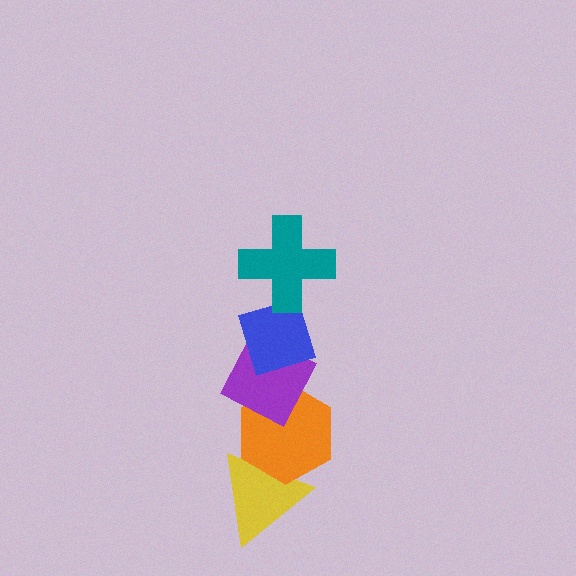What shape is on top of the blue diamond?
The teal cross is on top of the blue diamond.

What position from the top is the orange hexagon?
The orange hexagon is 4th from the top.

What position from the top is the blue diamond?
The blue diamond is 2nd from the top.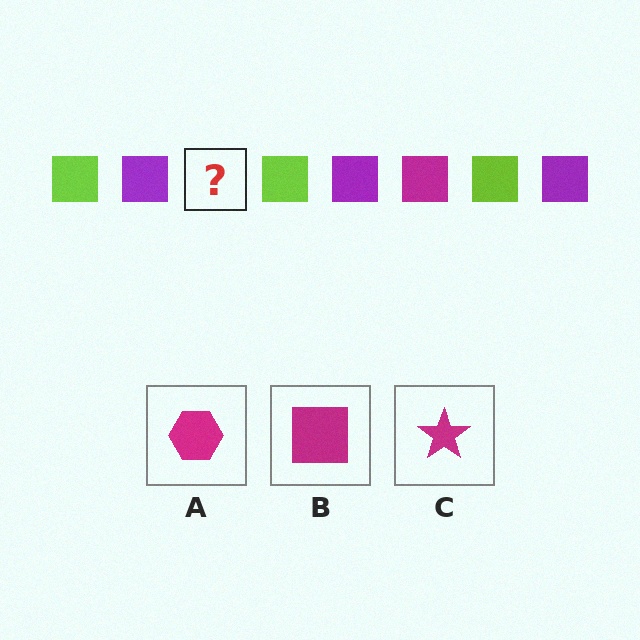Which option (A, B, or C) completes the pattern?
B.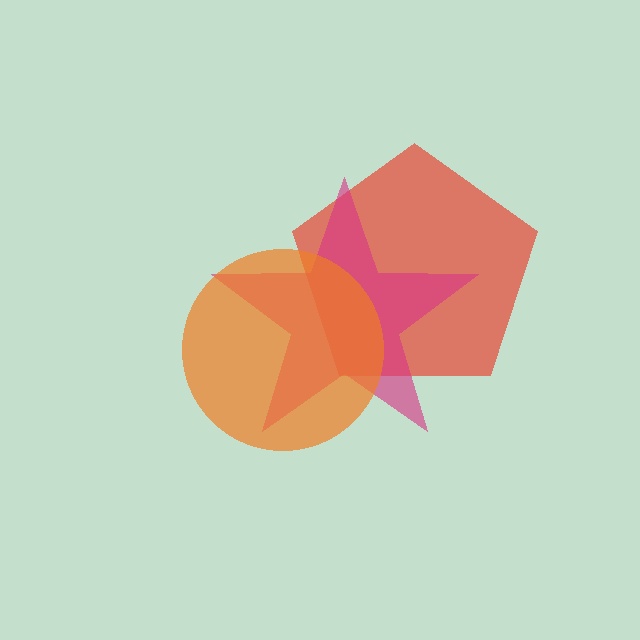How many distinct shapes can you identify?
There are 3 distinct shapes: a red pentagon, a magenta star, an orange circle.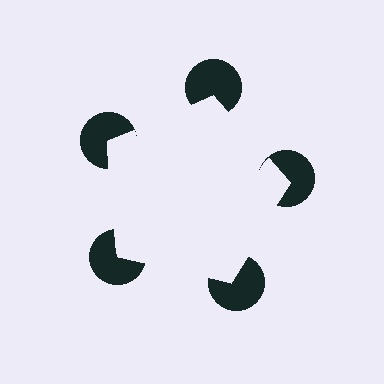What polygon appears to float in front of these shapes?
An illusory pentagon — its edges are inferred from the aligned wedge cuts in the pac-man discs, not physically drawn.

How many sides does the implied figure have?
5 sides.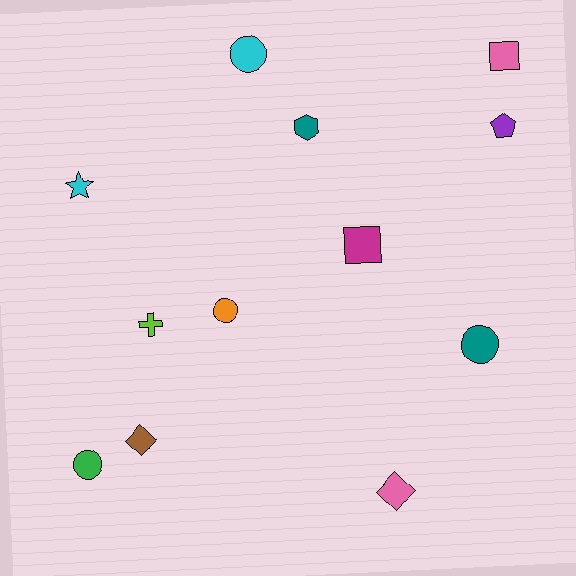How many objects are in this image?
There are 12 objects.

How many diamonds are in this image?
There are 2 diamonds.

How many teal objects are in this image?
There are 2 teal objects.